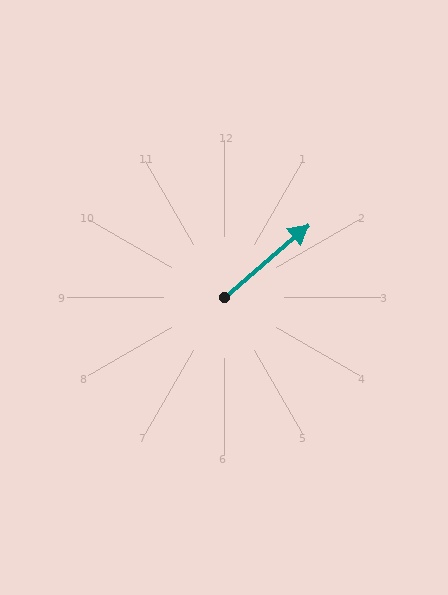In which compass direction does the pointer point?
Northeast.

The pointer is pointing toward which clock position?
Roughly 2 o'clock.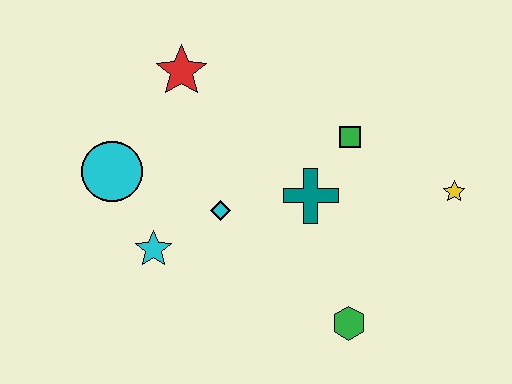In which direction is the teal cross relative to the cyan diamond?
The teal cross is to the right of the cyan diamond.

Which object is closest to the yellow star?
The green square is closest to the yellow star.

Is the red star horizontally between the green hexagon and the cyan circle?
Yes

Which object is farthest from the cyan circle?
The yellow star is farthest from the cyan circle.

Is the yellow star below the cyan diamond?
No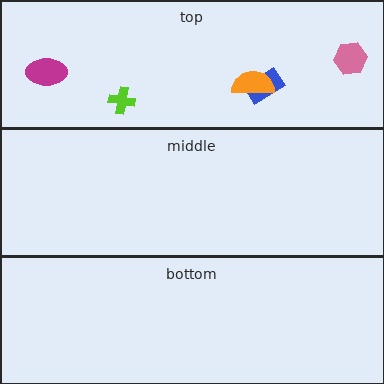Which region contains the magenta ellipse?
The top region.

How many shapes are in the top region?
5.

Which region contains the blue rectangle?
The top region.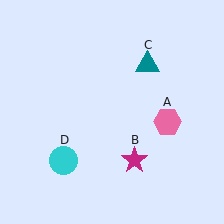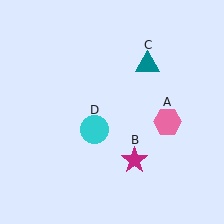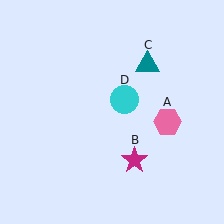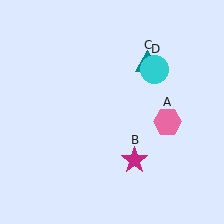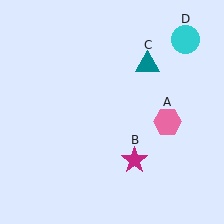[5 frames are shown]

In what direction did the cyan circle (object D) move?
The cyan circle (object D) moved up and to the right.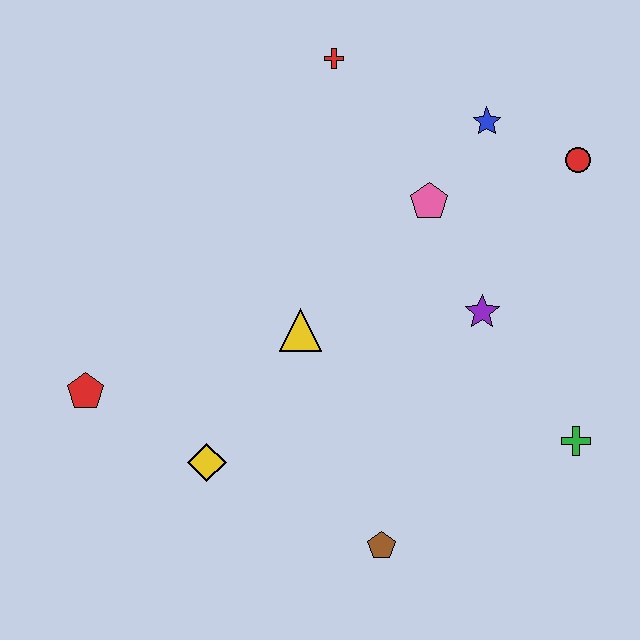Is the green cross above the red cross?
No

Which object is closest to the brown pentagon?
The yellow diamond is closest to the brown pentagon.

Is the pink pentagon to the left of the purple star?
Yes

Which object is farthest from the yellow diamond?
The red circle is farthest from the yellow diamond.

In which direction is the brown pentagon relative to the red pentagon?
The brown pentagon is to the right of the red pentagon.